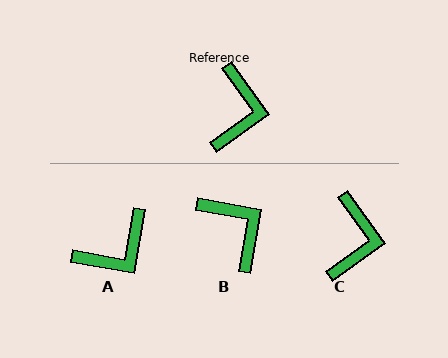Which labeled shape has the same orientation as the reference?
C.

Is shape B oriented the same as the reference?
No, it is off by about 44 degrees.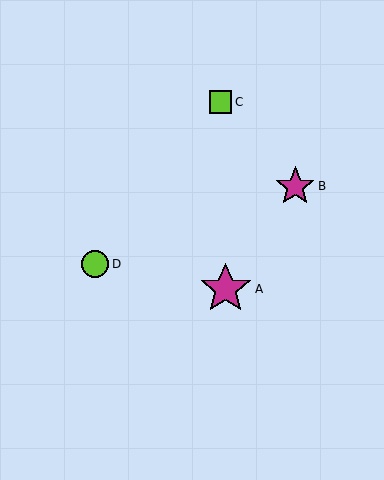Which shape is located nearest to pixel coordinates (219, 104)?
The lime square (labeled C) at (221, 102) is nearest to that location.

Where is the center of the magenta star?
The center of the magenta star is at (226, 289).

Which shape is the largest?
The magenta star (labeled A) is the largest.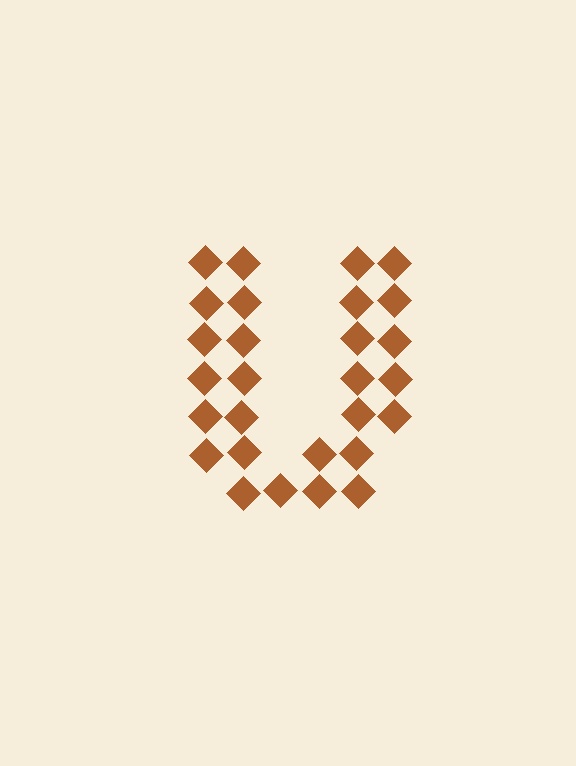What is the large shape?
The large shape is the letter U.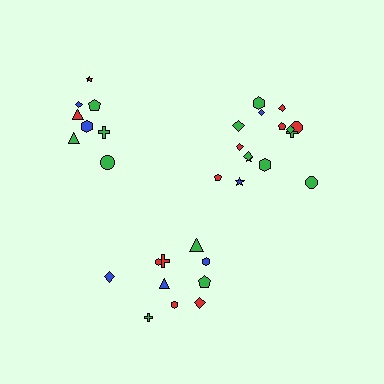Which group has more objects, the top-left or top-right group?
The top-right group.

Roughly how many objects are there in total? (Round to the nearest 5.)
Roughly 35 objects in total.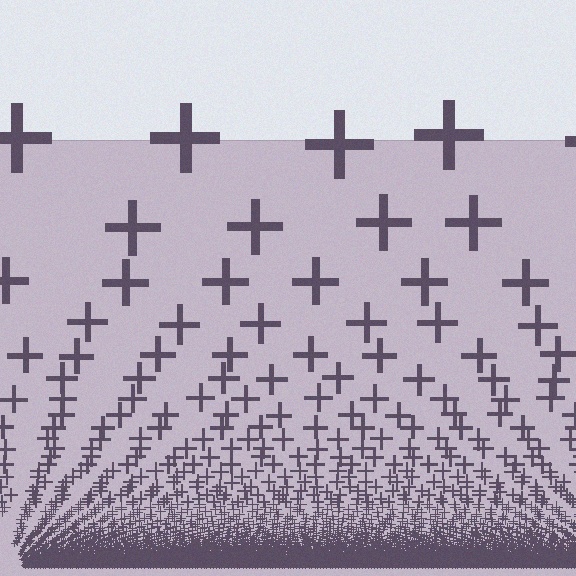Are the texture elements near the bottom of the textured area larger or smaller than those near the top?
Smaller. The gradient is inverted — elements near the bottom are smaller and denser.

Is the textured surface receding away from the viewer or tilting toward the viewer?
The surface appears to tilt toward the viewer. Texture elements get larger and sparser toward the top.